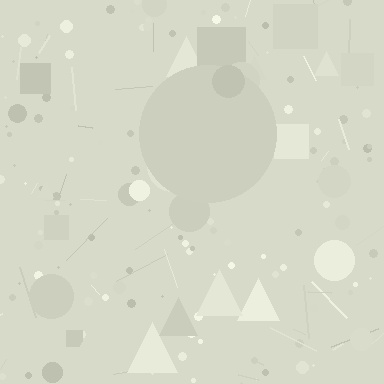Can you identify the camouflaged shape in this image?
The camouflaged shape is a circle.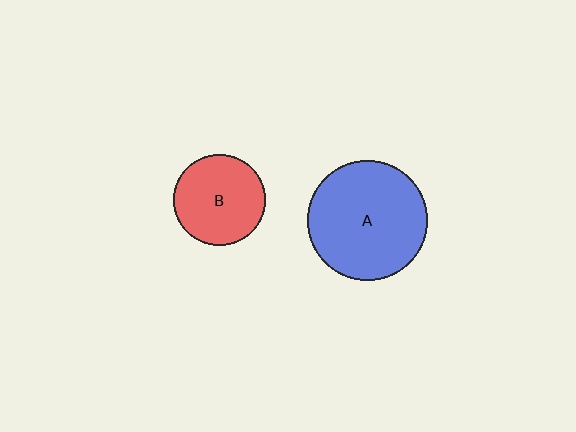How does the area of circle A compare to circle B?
Approximately 1.7 times.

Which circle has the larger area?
Circle A (blue).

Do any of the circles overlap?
No, none of the circles overlap.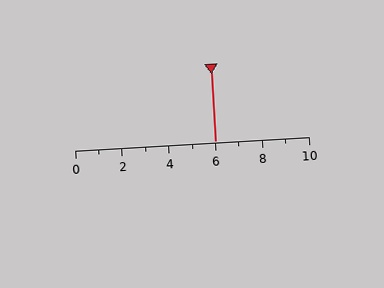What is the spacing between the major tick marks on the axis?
The major ticks are spaced 2 apart.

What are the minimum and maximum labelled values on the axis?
The axis runs from 0 to 10.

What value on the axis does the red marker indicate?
The marker indicates approximately 6.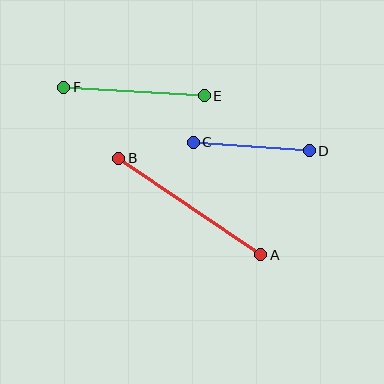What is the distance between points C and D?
The distance is approximately 116 pixels.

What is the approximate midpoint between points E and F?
The midpoint is at approximately (134, 92) pixels.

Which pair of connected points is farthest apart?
Points A and B are farthest apart.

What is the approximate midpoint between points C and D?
The midpoint is at approximately (251, 146) pixels.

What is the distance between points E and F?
The distance is approximately 141 pixels.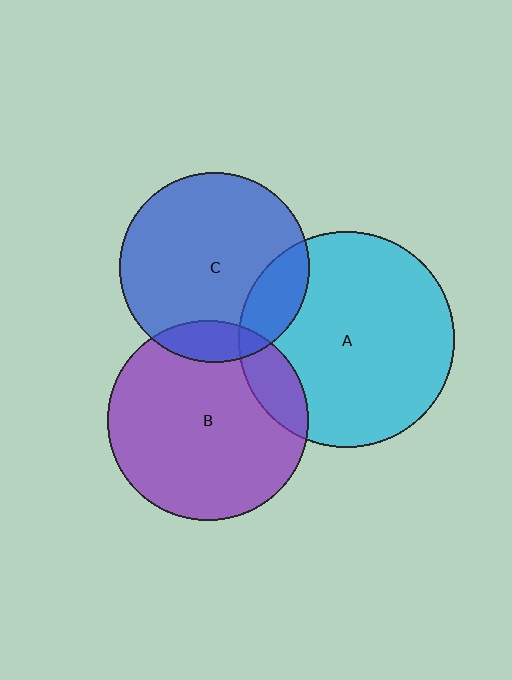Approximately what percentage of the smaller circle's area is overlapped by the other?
Approximately 10%.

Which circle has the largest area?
Circle A (cyan).